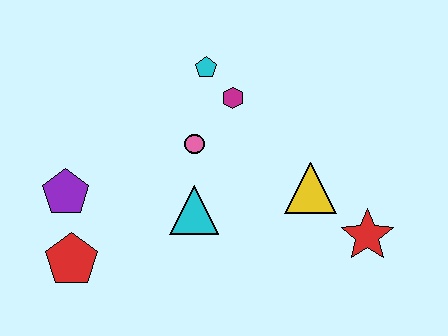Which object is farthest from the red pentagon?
The red star is farthest from the red pentagon.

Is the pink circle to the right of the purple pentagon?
Yes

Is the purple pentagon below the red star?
No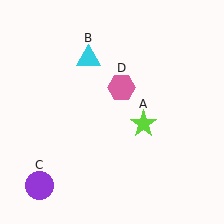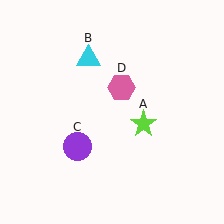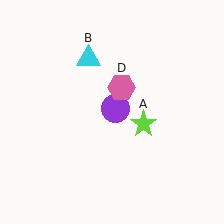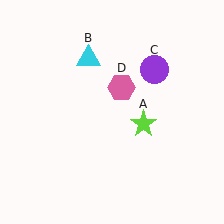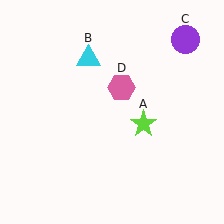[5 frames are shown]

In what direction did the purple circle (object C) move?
The purple circle (object C) moved up and to the right.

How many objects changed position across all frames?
1 object changed position: purple circle (object C).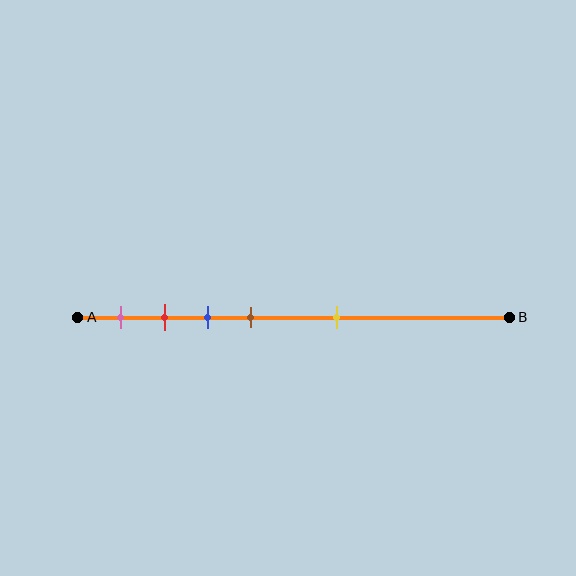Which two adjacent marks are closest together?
The red and blue marks are the closest adjacent pair.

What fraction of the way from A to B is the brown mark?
The brown mark is approximately 40% (0.4) of the way from A to B.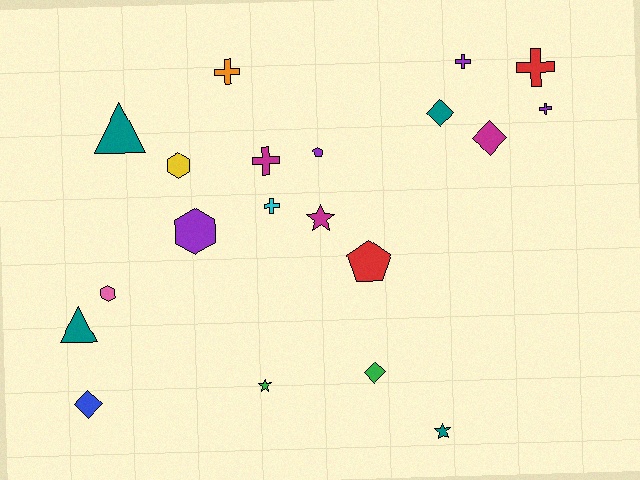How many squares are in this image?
There are no squares.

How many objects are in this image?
There are 20 objects.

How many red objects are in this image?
There are 2 red objects.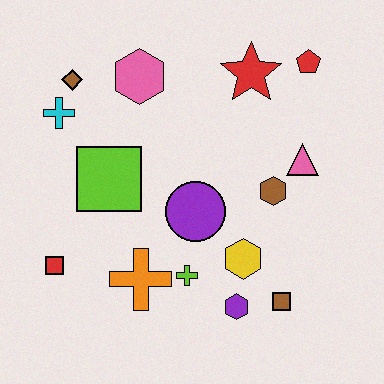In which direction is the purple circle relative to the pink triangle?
The purple circle is to the left of the pink triangle.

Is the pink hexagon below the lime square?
No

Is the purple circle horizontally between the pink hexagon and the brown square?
Yes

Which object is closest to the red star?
The red pentagon is closest to the red star.